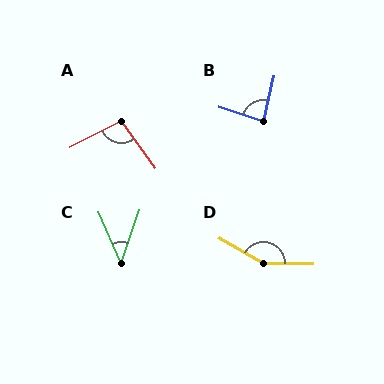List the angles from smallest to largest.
C (43°), B (85°), A (99°), D (150°).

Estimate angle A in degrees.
Approximately 99 degrees.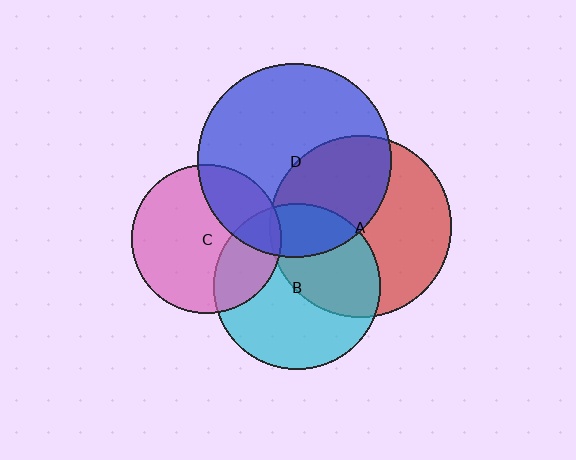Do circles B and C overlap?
Yes.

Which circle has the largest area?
Circle D (blue).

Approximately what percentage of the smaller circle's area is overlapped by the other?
Approximately 25%.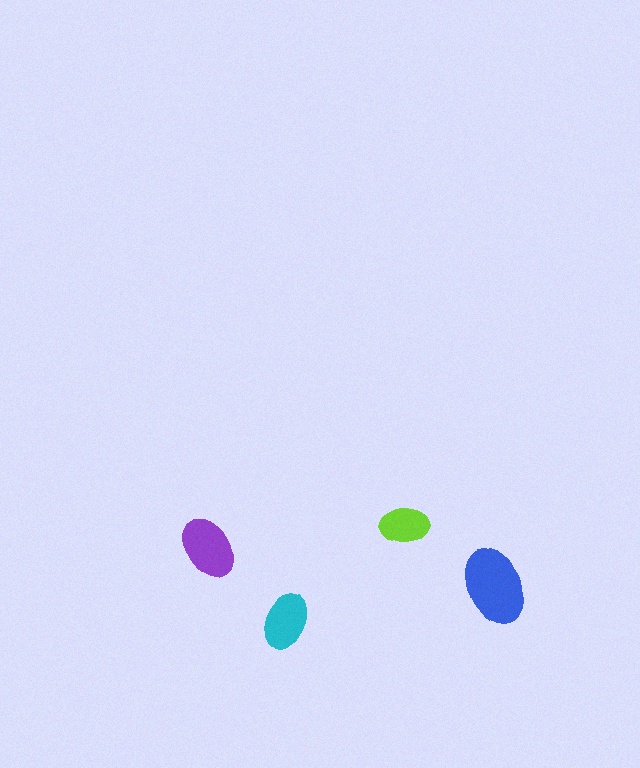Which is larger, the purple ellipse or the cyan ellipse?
The purple one.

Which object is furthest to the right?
The blue ellipse is rightmost.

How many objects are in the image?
There are 4 objects in the image.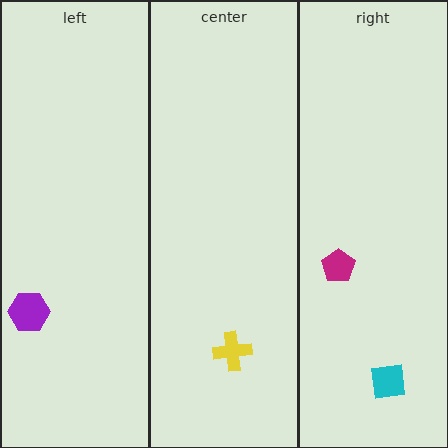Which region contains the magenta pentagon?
The right region.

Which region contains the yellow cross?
The center region.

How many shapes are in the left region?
1.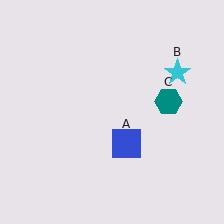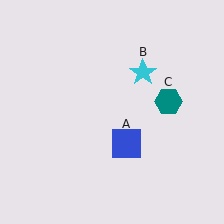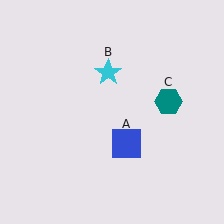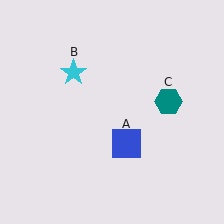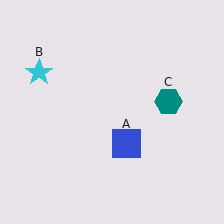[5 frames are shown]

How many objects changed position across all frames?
1 object changed position: cyan star (object B).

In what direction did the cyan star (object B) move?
The cyan star (object B) moved left.